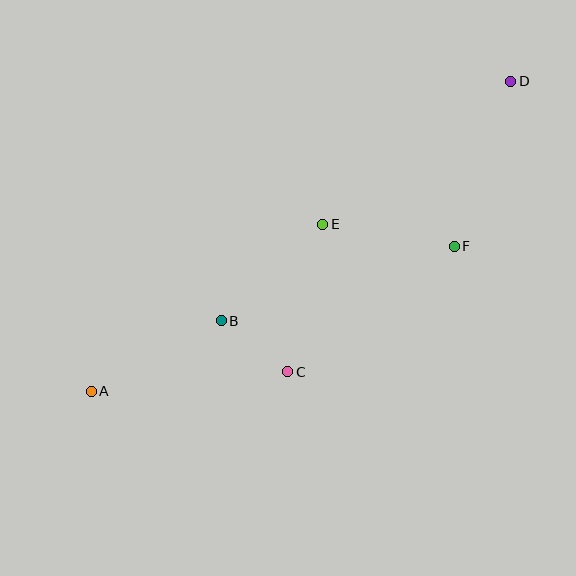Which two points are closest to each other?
Points B and C are closest to each other.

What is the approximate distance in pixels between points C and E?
The distance between C and E is approximately 152 pixels.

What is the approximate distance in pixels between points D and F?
The distance between D and F is approximately 174 pixels.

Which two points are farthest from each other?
Points A and D are farthest from each other.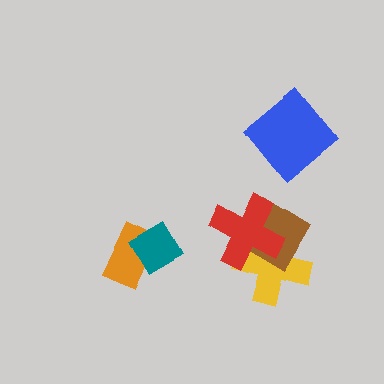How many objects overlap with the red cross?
2 objects overlap with the red cross.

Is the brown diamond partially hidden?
Yes, it is partially covered by another shape.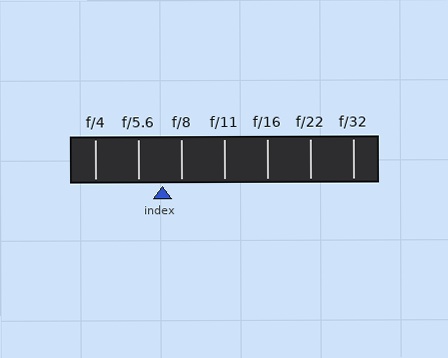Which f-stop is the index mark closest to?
The index mark is closest to f/8.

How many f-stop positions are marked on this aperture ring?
There are 7 f-stop positions marked.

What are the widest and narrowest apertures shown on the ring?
The widest aperture shown is f/4 and the narrowest is f/32.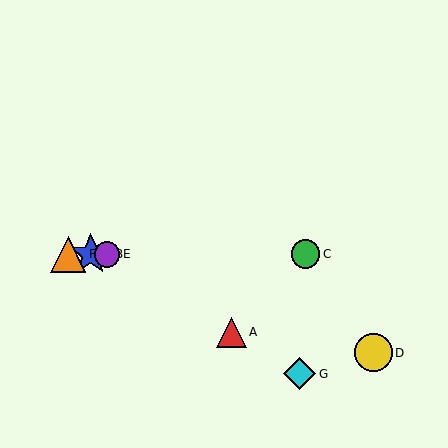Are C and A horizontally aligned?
No, C is at y≈254 and A is at y≈332.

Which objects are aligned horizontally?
Objects B, C, E, F are aligned horizontally.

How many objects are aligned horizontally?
4 objects (B, C, E, F) are aligned horizontally.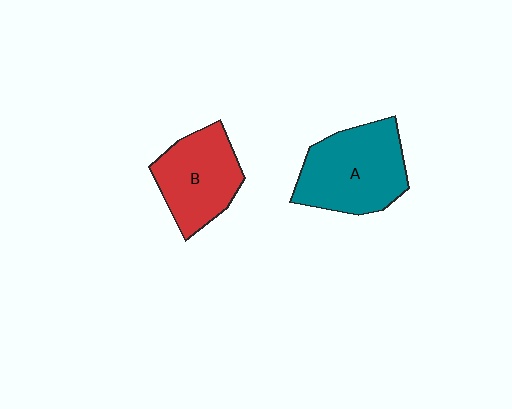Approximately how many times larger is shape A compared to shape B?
Approximately 1.2 times.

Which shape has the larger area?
Shape A (teal).